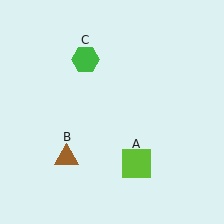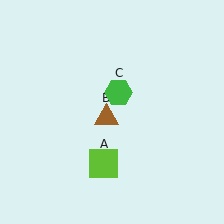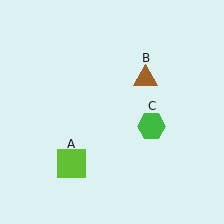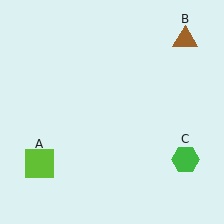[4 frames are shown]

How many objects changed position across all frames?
3 objects changed position: lime square (object A), brown triangle (object B), green hexagon (object C).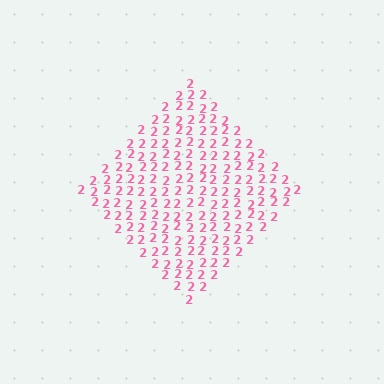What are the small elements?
The small elements are digit 2's.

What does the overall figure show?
The overall figure shows a diamond.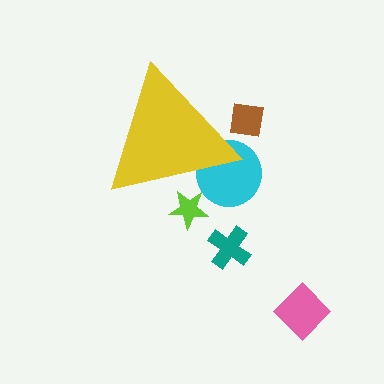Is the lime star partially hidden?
Yes, the lime star is partially hidden behind the yellow triangle.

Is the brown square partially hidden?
Yes, the brown square is partially hidden behind the yellow triangle.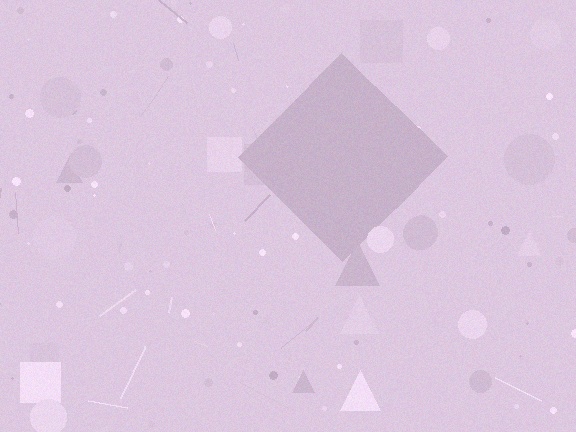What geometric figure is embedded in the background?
A diamond is embedded in the background.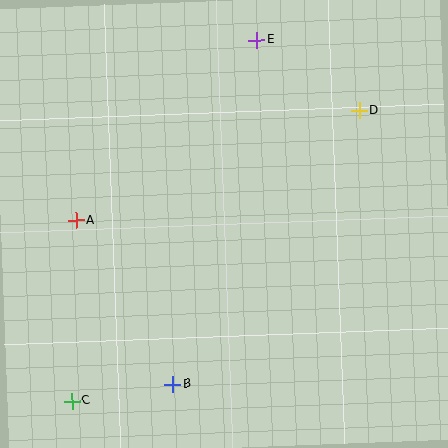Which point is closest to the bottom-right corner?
Point B is closest to the bottom-right corner.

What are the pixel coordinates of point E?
Point E is at (257, 40).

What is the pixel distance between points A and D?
The distance between A and D is 304 pixels.